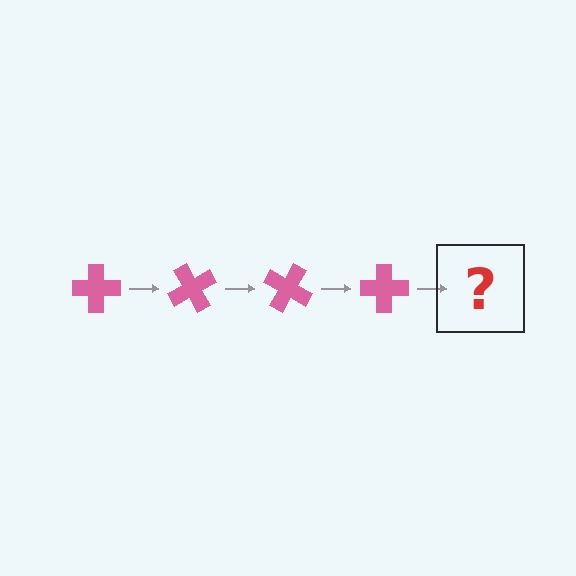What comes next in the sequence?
The next element should be a pink cross rotated 240 degrees.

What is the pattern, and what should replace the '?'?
The pattern is that the cross rotates 60 degrees each step. The '?' should be a pink cross rotated 240 degrees.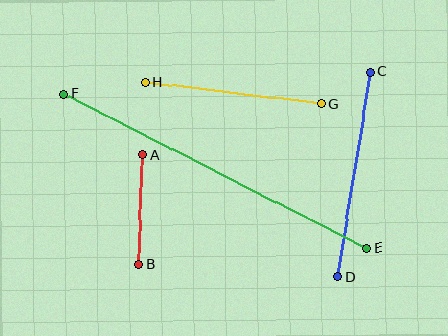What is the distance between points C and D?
The distance is approximately 207 pixels.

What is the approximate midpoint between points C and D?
The midpoint is at approximately (354, 174) pixels.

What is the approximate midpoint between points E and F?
The midpoint is at approximately (215, 171) pixels.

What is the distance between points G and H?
The distance is approximately 178 pixels.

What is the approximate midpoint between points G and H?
The midpoint is at approximately (234, 93) pixels.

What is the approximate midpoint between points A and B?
The midpoint is at approximately (141, 209) pixels.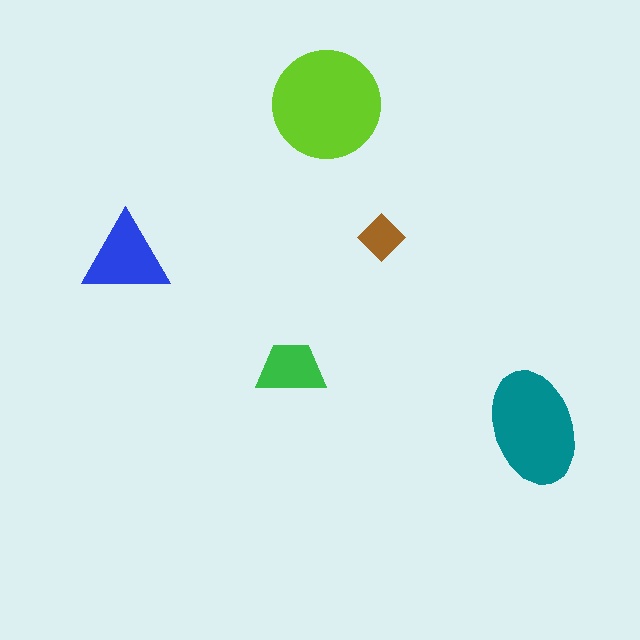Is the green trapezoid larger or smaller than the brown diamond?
Larger.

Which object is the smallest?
The brown diamond.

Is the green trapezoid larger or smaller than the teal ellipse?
Smaller.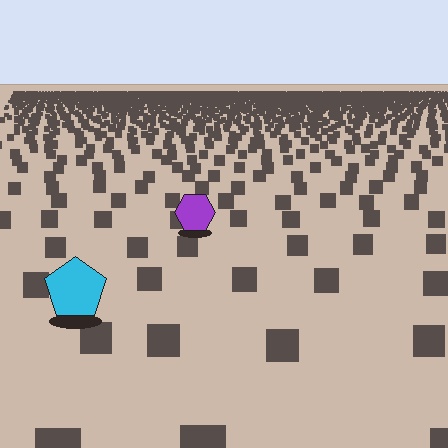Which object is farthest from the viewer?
The purple hexagon is farthest from the viewer. It appears smaller and the ground texture around it is denser.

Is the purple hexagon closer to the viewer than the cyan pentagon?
No. The cyan pentagon is closer — you can tell from the texture gradient: the ground texture is coarser near it.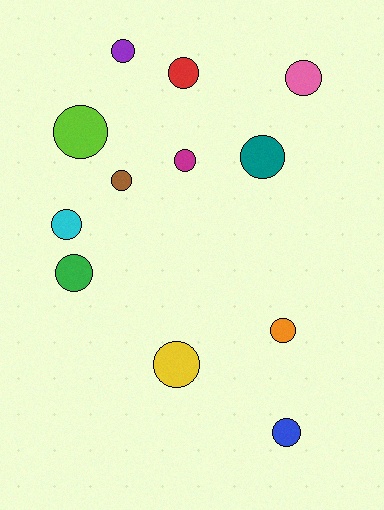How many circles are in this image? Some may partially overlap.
There are 12 circles.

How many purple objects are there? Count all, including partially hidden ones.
There is 1 purple object.